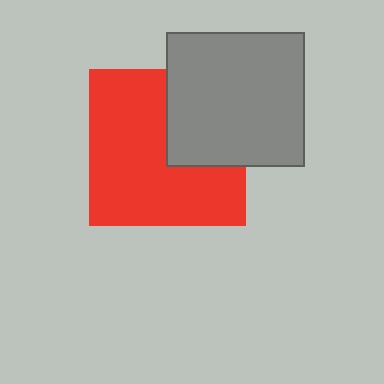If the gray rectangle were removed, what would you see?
You would see the complete red square.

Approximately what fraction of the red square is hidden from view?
Roughly 32% of the red square is hidden behind the gray rectangle.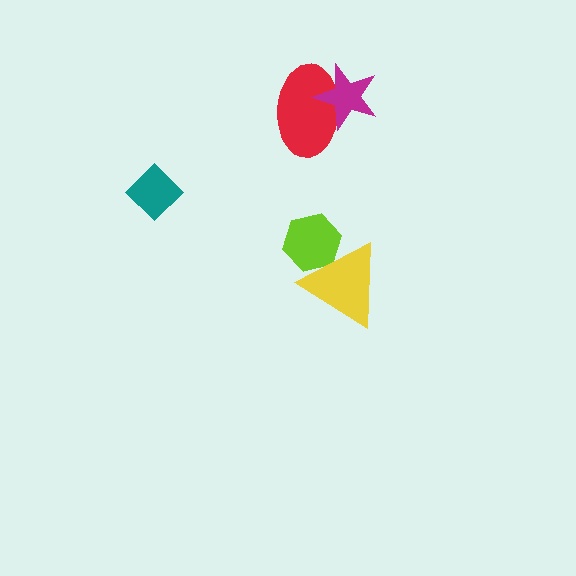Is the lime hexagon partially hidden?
Yes, it is partially covered by another shape.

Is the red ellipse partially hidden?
Yes, it is partially covered by another shape.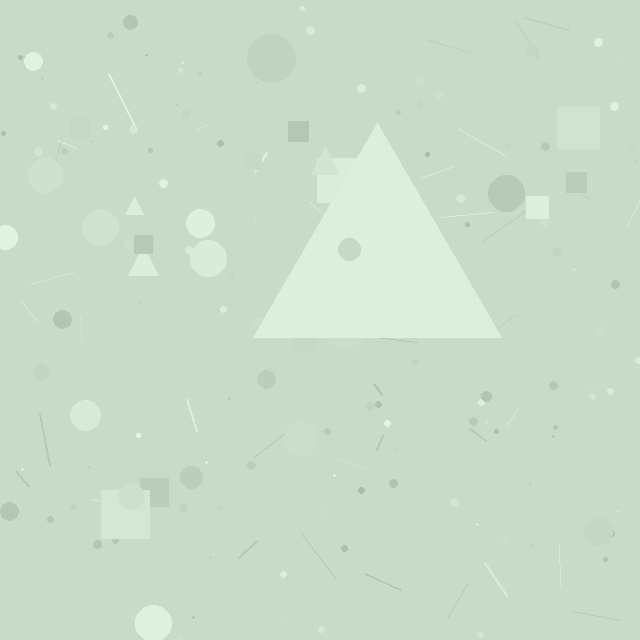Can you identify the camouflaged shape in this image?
The camouflaged shape is a triangle.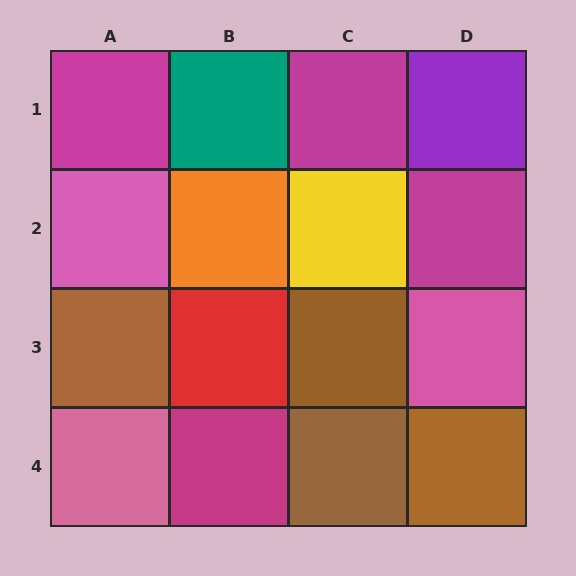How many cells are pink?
3 cells are pink.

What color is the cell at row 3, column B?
Red.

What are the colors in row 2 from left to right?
Pink, orange, yellow, magenta.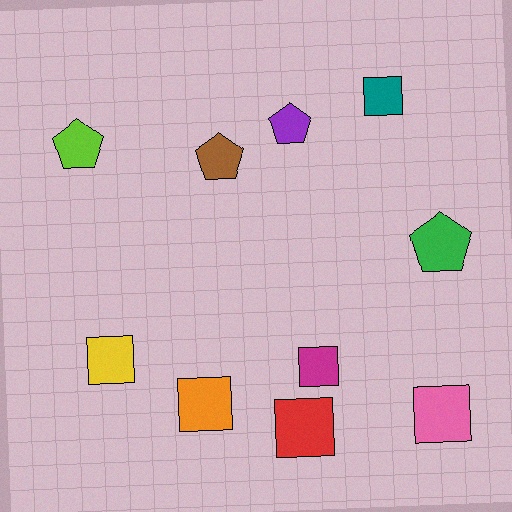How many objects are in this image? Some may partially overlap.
There are 10 objects.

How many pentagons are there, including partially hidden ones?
There are 4 pentagons.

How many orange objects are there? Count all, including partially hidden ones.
There is 1 orange object.